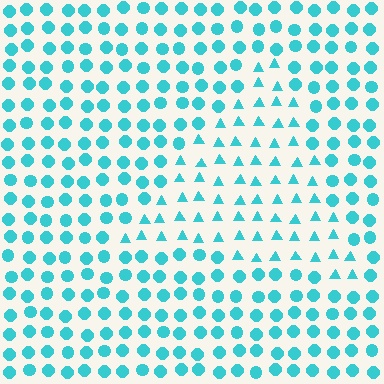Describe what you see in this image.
The image is filled with small cyan elements arranged in a uniform grid. A triangle-shaped region contains triangles, while the surrounding area contains circles. The boundary is defined purely by the change in element shape.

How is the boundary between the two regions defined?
The boundary is defined by a change in element shape: triangles inside vs. circles outside. All elements share the same color and spacing.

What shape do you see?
I see a triangle.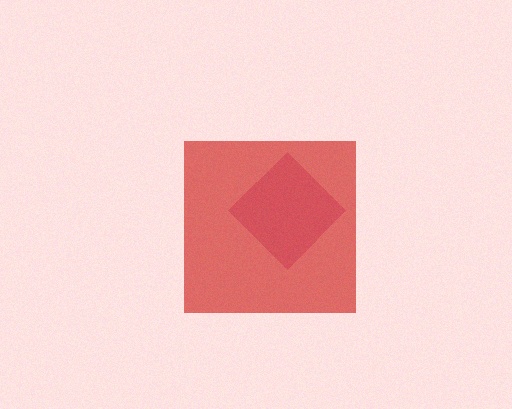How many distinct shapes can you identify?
There are 2 distinct shapes: a magenta diamond, a red square.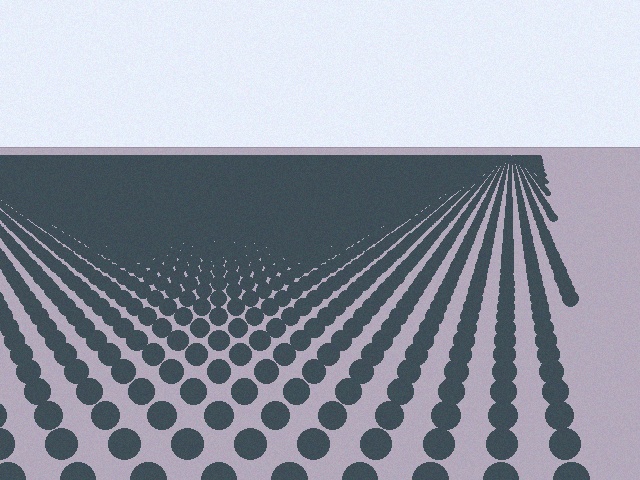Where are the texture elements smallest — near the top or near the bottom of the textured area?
Near the top.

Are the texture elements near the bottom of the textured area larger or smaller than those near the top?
Larger. Near the bottom, elements are closer to the viewer and appear at a bigger on-screen size.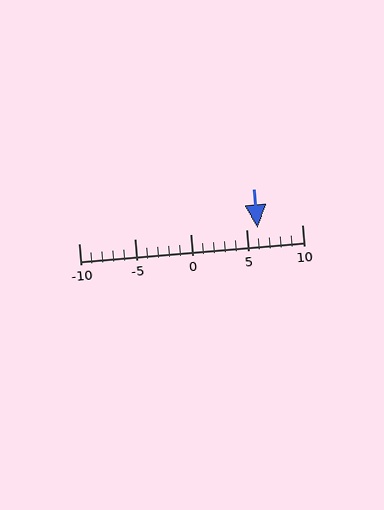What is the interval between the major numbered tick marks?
The major tick marks are spaced 5 units apart.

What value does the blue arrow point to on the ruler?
The blue arrow points to approximately 6.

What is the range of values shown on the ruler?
The ruler shows values from -10 to 10.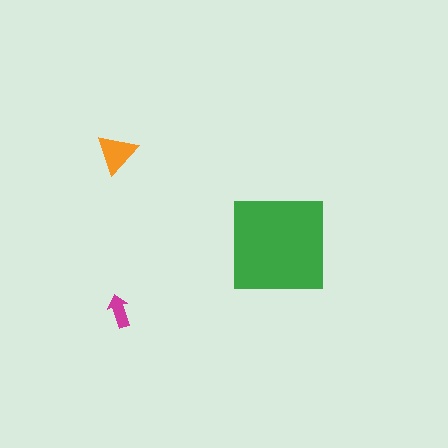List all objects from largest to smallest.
The green square, the orange triangle, the magenta arrow.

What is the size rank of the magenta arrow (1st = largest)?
3rd.